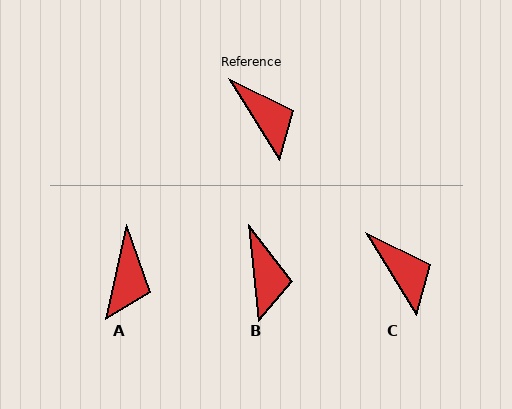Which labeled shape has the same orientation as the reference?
C.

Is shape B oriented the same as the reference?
No, it is off by about 26 degrees.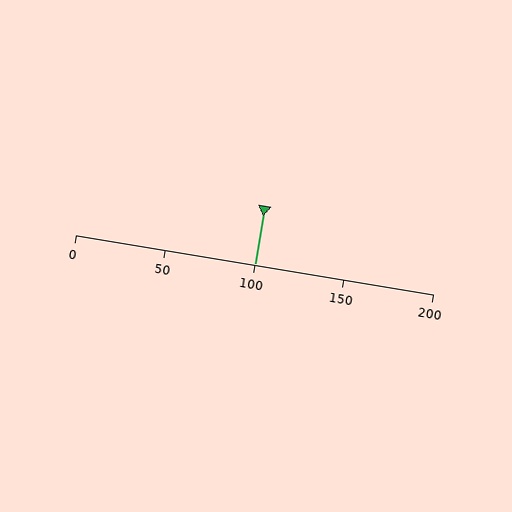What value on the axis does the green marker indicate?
The marker indicates approximately 100.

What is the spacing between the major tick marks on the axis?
The major ticks are spaced 50 apart.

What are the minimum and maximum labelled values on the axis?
The axis runs from 0 to 200.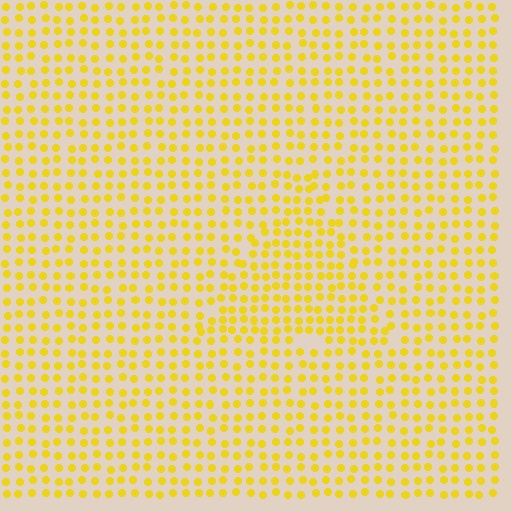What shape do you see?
I see a triangle.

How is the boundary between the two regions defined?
The boundary is defined by a change in element density (approximately 1.4x ratio). All elements are the same color, size, and shape.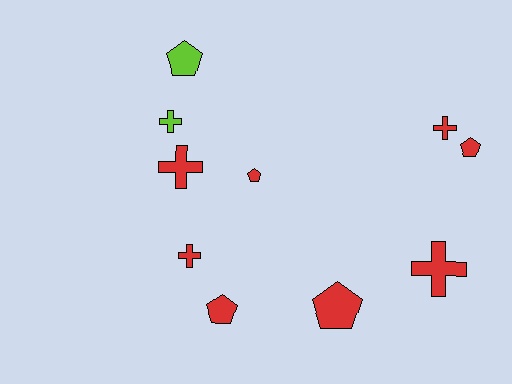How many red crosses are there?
There are 4 red crosses.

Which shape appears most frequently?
Pentagon, with 5 objects.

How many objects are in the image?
There are 10 objects.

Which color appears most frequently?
Red, with 8 objects.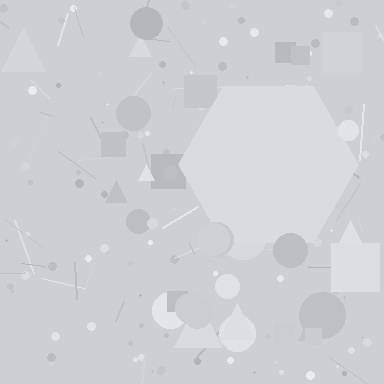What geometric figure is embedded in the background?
A hexagon is embedded in the background.